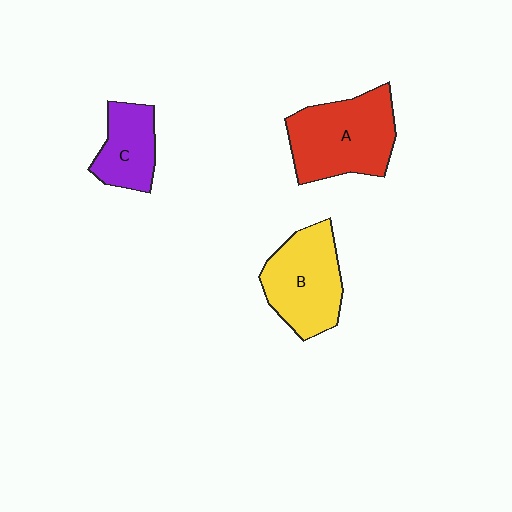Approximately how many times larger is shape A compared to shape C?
Approximately 1.8 times.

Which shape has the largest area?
Shape A (red).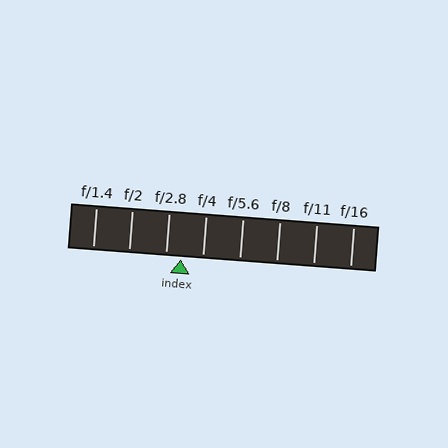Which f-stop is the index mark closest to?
The index mark is closest to f/2.8.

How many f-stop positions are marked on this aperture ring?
There are 8 f-stop positions marked.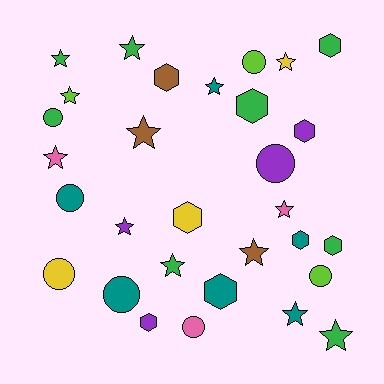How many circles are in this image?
There are 8 circles.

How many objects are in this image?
There are 30 objects.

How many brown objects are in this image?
There are 3 brown objects.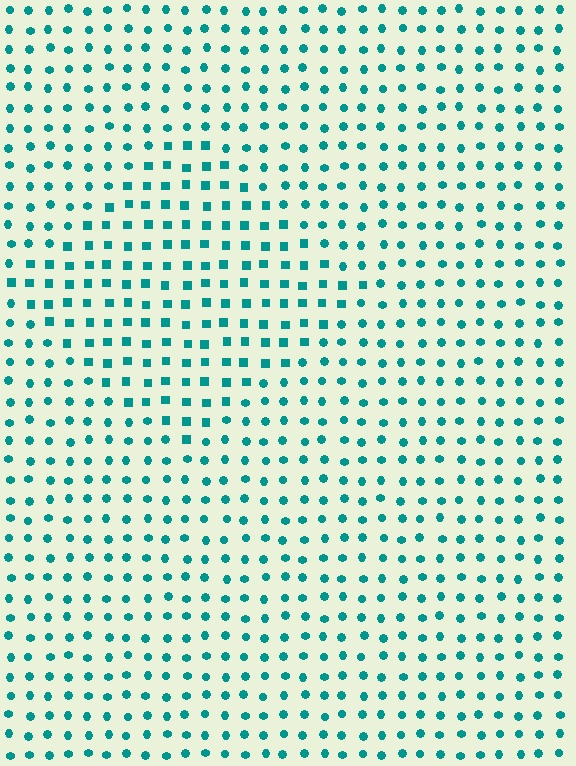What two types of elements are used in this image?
The image uses squares inside the diamond region and circles outside it.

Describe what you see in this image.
The image is filled with small teal elements arranged in a uniform grid. A diamond-shaped region contains squares, while the surrounding area contains circles. The boundary is defined purely by the change in element shape.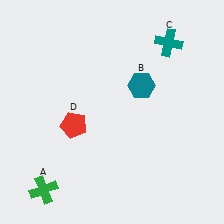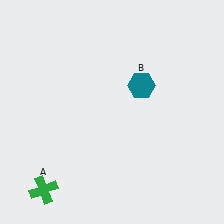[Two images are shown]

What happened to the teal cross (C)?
The teal cross (C) was removed in Image 2. It was in the top-right area of Image 1.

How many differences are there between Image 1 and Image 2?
There are 2 differences between the two images.